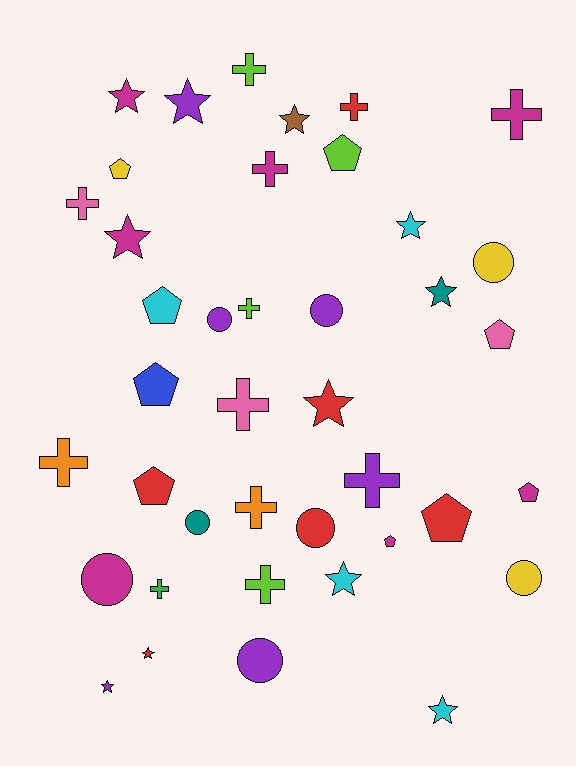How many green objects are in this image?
There is 1 green object.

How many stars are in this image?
There are 11 stars.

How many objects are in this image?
There are 40 objects.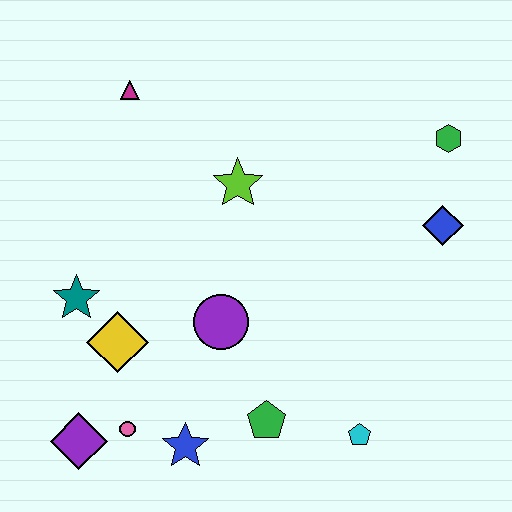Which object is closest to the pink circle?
The purple diamond is closest to the pink circle.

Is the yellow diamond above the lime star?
No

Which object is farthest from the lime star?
The purple diamond is farthest from the lime star.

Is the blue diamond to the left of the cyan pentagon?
No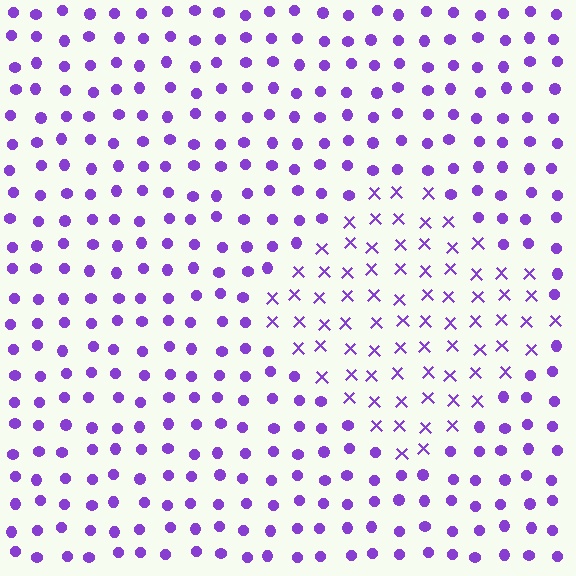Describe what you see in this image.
The image is filled with small purple elements arranged in a uniform grid. A diamond-shaped region contains X marks, while the surrounding area contains circles. The boundary is defined purely by the change in element shape.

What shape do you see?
I see a diamond.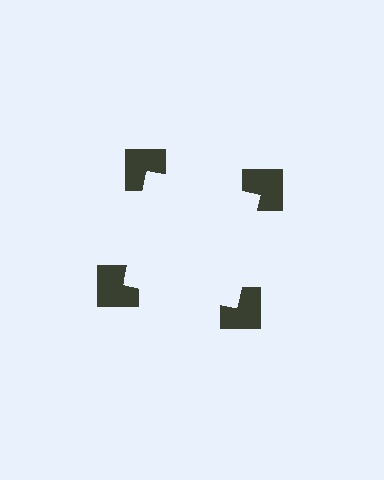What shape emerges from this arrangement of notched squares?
An illusory square — its edges are inferred from the aligned wedge cuts in the notched squares, not physically drawn.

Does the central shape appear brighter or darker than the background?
It typically appears slightly brighter than the background, even though no actual brightness change is drawn.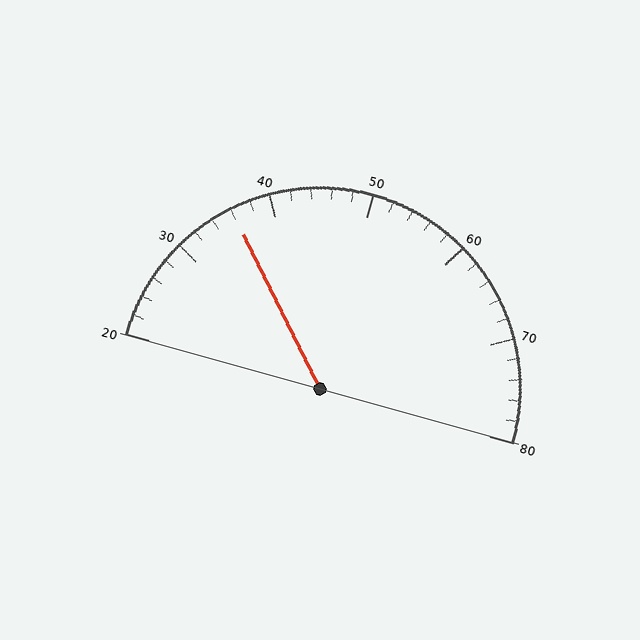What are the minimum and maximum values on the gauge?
The gauge ranges from 20 to 80.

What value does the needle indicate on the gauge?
The needle indicates approximately 36.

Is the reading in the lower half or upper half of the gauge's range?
The reading is in the lower half of the range (20 to 80).